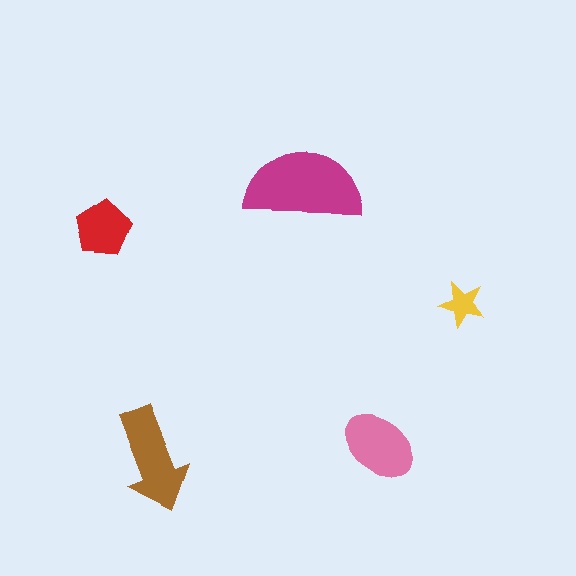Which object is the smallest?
The yellow star.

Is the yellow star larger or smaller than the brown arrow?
Smaller.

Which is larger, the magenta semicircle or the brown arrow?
The magenta semicircle.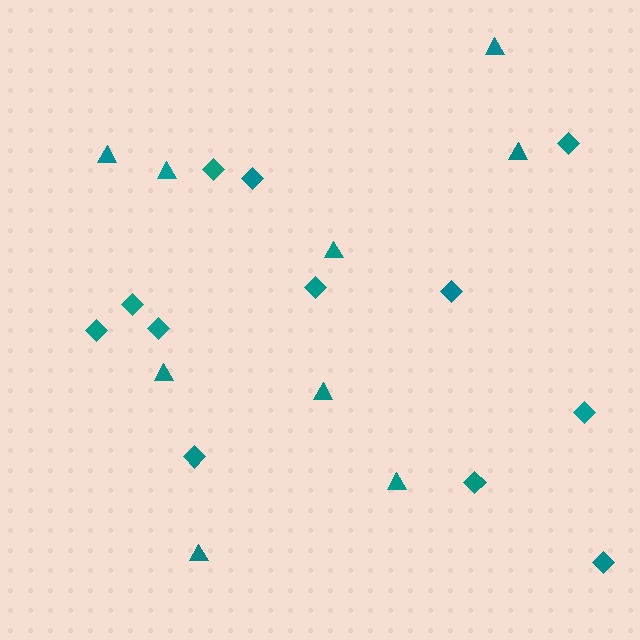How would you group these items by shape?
There are 2 groups: one group of triangles (9) and one group of diamonds (12).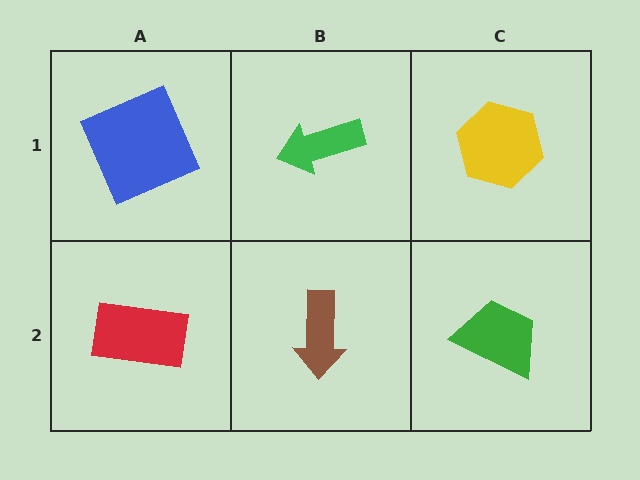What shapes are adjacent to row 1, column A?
A red rectangle (row 2, column A), a green arrow (row 1, column B).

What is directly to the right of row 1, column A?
A green arrow.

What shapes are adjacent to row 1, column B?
A brown arrow (row 2, column B), a blue square (row 1, column A), a yellow hexagon (row 1, column C).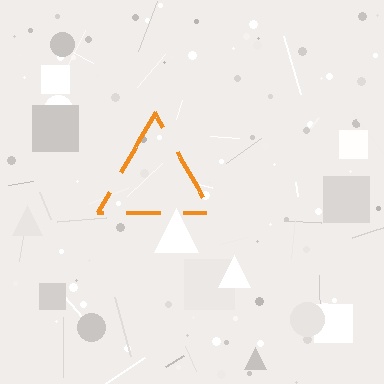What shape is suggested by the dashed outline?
The dashed outline suggests a triangle.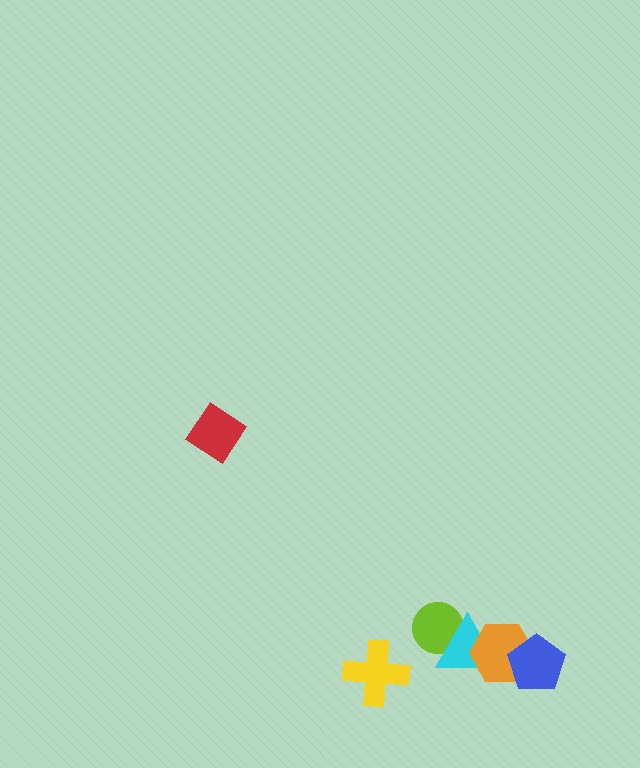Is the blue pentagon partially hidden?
No, no other shape covers it.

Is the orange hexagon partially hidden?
Yes, it is partially covered by another shape.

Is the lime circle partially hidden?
Yes, it is partially covered by another shape.